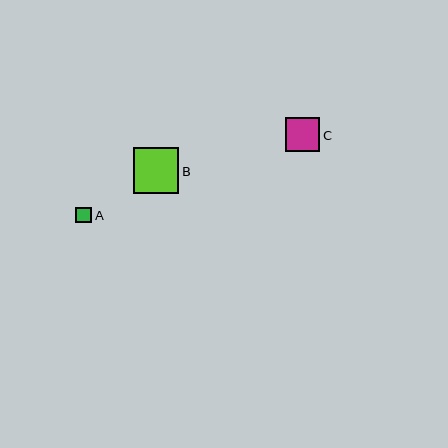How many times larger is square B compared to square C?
Square B is approximately 1.3 times the size of square C.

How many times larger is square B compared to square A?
Square B is approximately 2.9 times the size of square A.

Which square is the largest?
Square B is the largest with a size of approximately 46 pixels.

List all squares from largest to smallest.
From largest to smallest: B, C, A.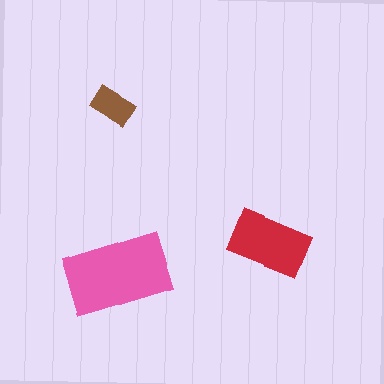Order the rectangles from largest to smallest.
the pink one, the red one, the brown one.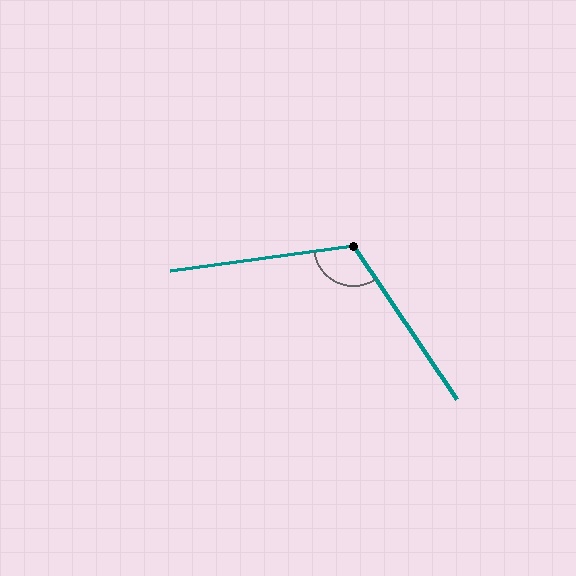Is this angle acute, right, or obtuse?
It is obtuse.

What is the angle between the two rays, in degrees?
Approximately 116 degrees.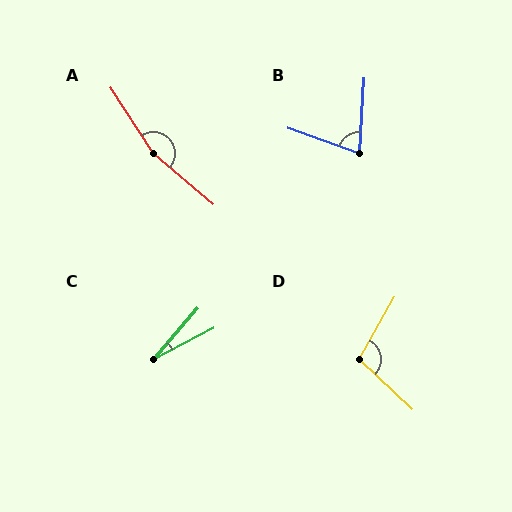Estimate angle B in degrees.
Approximately 73 degrees.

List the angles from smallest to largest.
C (22°), B (73°), D (104°), A (163°).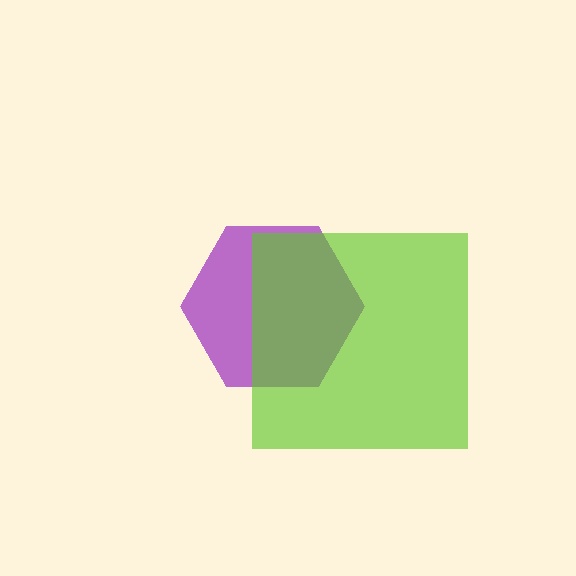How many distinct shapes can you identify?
There are 2 distinct shapes: a purple hexagon, a lime square.